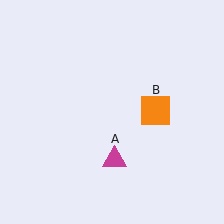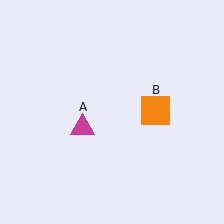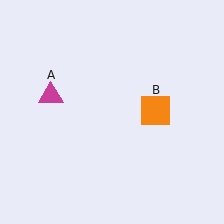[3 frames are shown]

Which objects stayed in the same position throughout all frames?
Orange square (object B) remained stationary.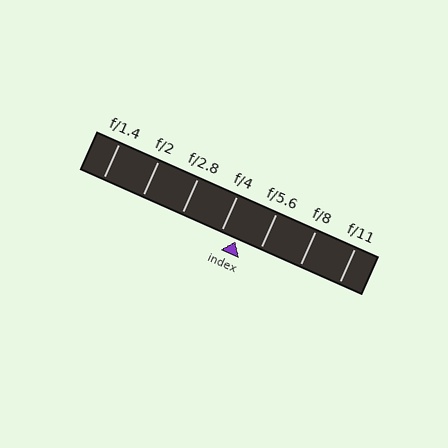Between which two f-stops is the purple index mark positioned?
The index mark is between f/4 and f/5.6.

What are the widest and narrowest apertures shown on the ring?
The widest aperture shown is f/1.4 and the narrowest is f/11.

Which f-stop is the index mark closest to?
The index mark is closest to f/4.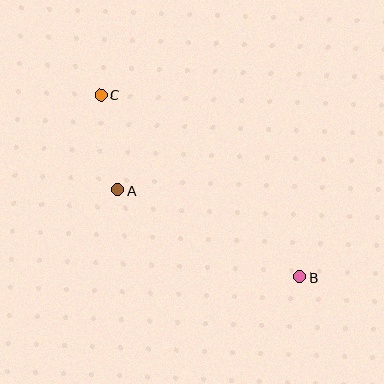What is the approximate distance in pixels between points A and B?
The distance between A and B is approximately 202 pixels.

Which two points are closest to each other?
Points A and C are closest to each other.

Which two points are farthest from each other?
Points B and C are farthest from each other.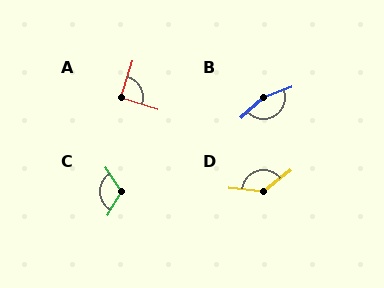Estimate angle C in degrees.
Approximately 114 degrees.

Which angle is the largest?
B, at approximately 158 degrees.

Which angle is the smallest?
A, at approximately 90 degrees.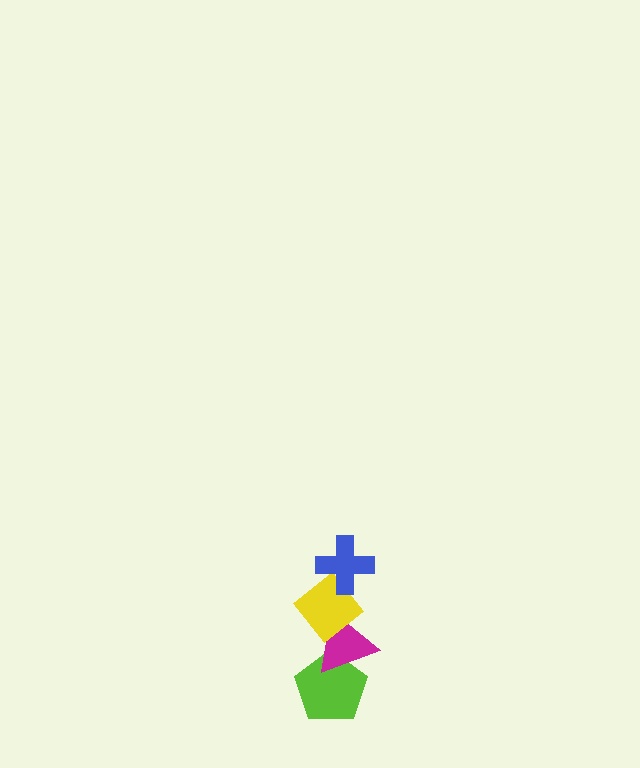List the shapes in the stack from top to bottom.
From top to bottom: the blue cross, the yellow diamond, the magenta triangle, the lime pentagon.